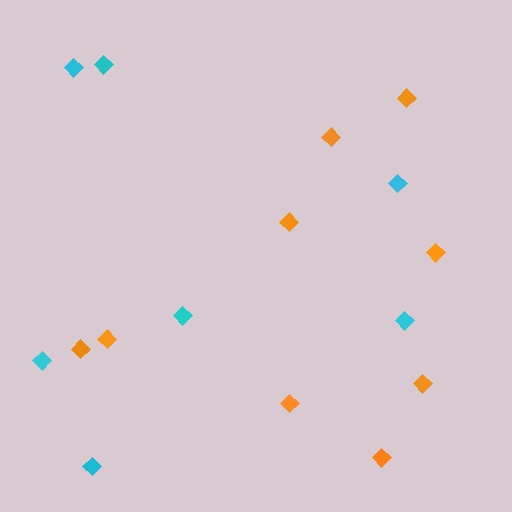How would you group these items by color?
There are 2 groups: one group of cyan diamonds (7) and one group of orange diamonds (9).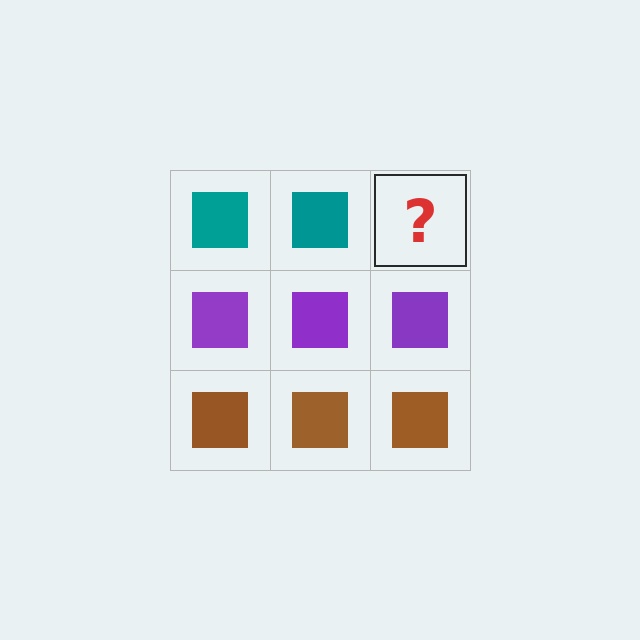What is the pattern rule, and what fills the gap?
The rule is that each row has a consistent color. The gap should be filled with a teal square.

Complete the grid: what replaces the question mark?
The question mark should be replaced with a teal square.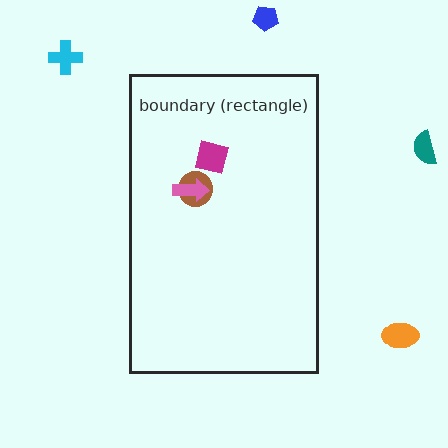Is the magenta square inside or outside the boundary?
Inside.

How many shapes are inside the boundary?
3 inside, 4 outside.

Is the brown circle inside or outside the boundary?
Inside.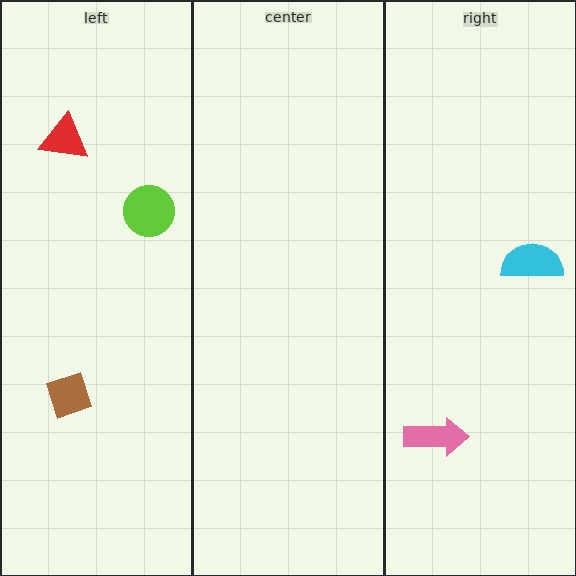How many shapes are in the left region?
3.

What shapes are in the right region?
The cyan semicircle, the pink arrow.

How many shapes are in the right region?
2.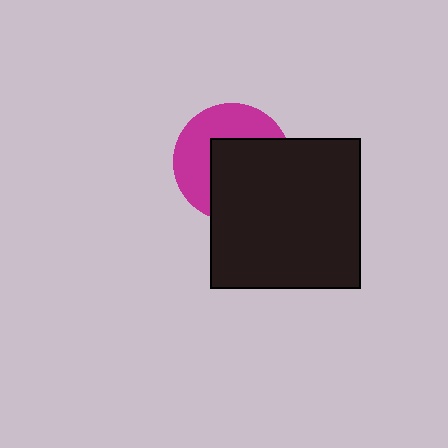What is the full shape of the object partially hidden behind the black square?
The partially hidden object is a magenta circle.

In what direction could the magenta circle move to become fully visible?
The magenta circle could move toward the upper-left. That would shift it out from behind the black square entirely.